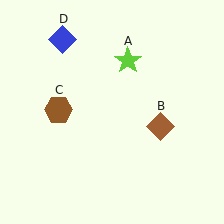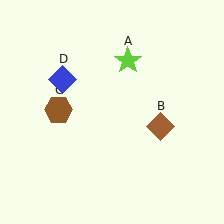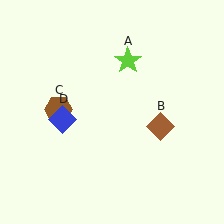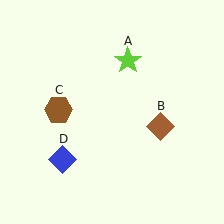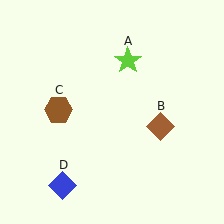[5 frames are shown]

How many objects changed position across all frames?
1 object changed position: blue diamond (object D).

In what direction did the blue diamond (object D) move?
The blue diamond (object D) moved down.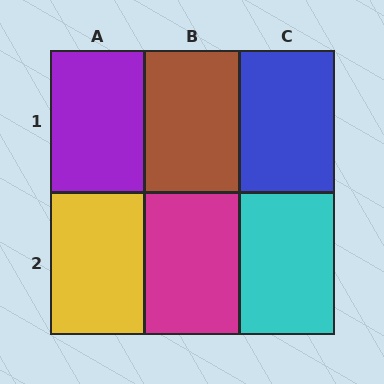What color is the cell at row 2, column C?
Cyan.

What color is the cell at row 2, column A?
Yellow.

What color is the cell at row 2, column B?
Magenta.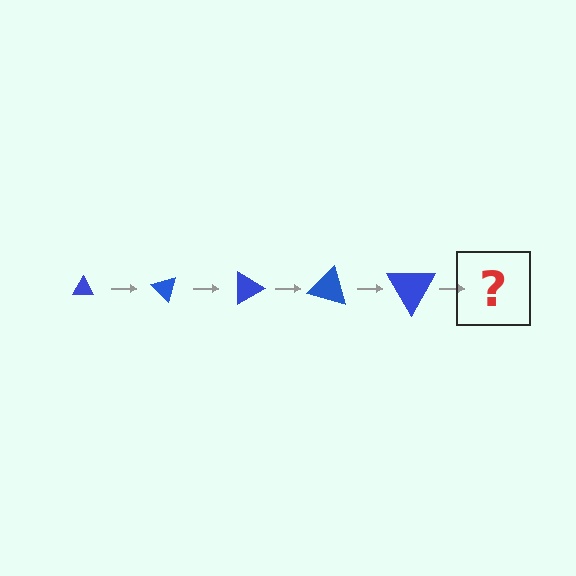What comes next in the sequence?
The next element should be a triangle, larger than the previous one and rotated 225 degrees from the start.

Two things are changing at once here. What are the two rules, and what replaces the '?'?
The two rules are that the triangle grows larger each step and it rotates 45 degrees each step. The '?' should be a triangle, larger than the previous one and rotated 225 degrees from the start.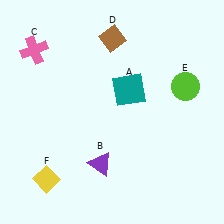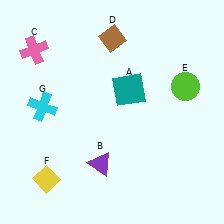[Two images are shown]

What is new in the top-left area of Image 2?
A cyan cross (G) was added in the top-left area of Image 2.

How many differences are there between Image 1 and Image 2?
There is 1 difference between the two images.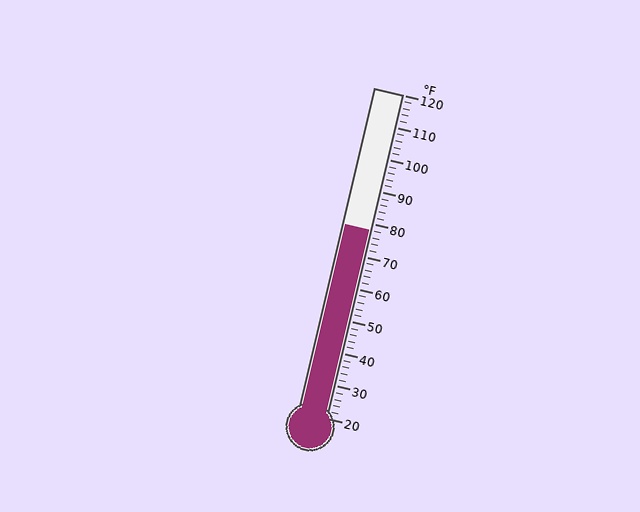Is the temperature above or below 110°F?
The temperature is below 110°F.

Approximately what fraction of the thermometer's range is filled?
The thermometer is filled to approximately 60% of its range.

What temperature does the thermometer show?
The thermometer shows approximately 78°F.